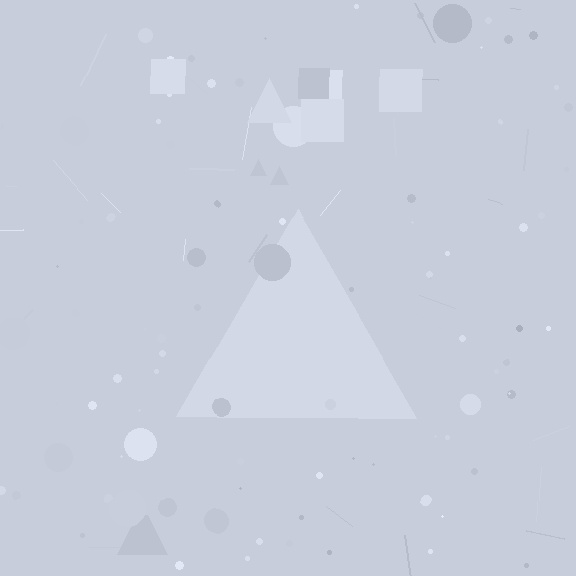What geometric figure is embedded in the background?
A triangle is embedded in the background.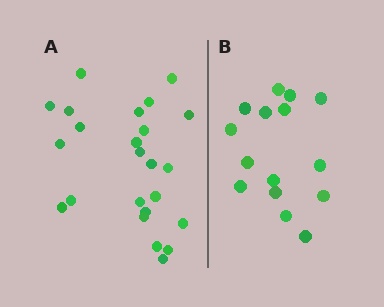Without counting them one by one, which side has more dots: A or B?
Region A (the left region) has more dots.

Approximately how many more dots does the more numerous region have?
Region A has roughly 8 or so more dots than region B.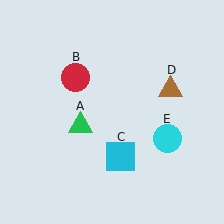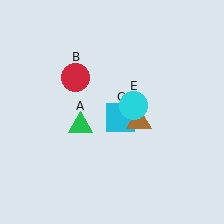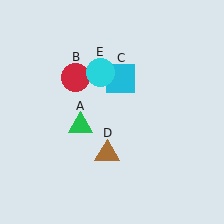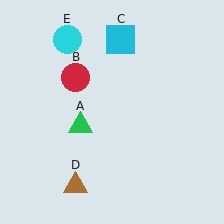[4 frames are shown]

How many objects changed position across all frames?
3 objects changed position: cyan square (object C), brown triangle (object D), cyan circle (object E).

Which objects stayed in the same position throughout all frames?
Green triangle (object A) and red circle (object B) remained stationary.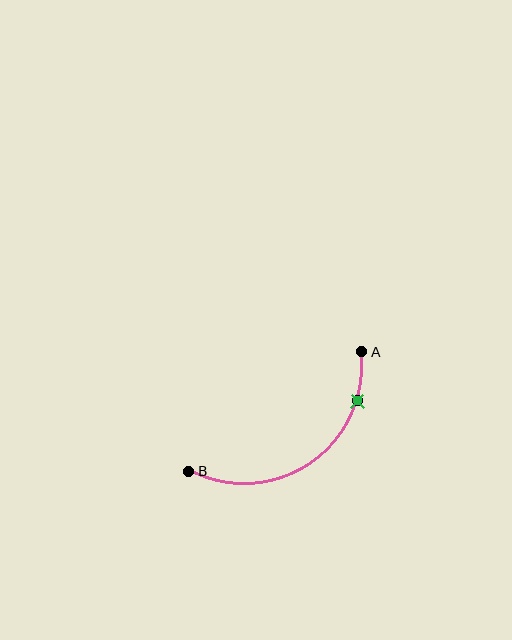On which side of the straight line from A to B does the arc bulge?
The arc bulges below and to the right of the straight line connecting A and B.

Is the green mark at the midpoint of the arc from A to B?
No. The green mark lies on the arc but is closer to endpoint A. The arc midpoint would be at the point on the curve equidistant along the arc from both A and B.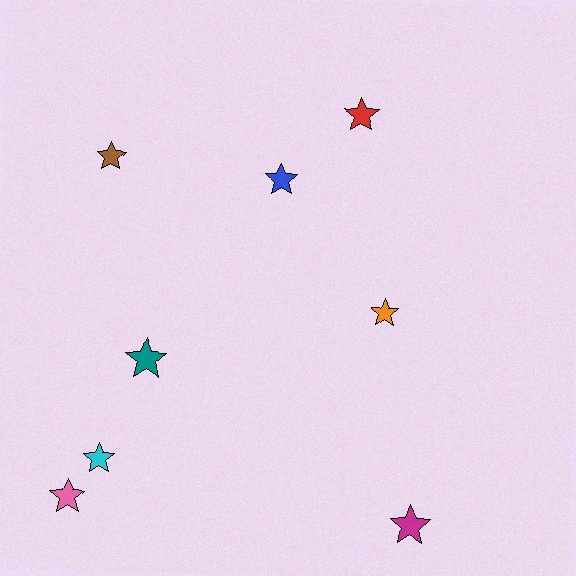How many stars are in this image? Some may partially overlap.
There are 8 stars.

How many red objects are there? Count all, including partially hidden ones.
There is 1 red object.